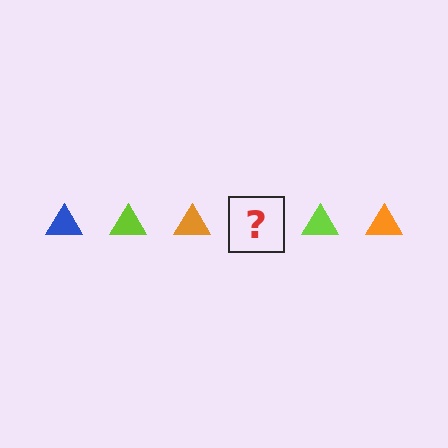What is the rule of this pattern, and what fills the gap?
The rule is that the pattern cycles through blue, lime, orange triangles. The gap should be filled with a blue triangle.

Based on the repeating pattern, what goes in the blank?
The blank should be a blue triangle.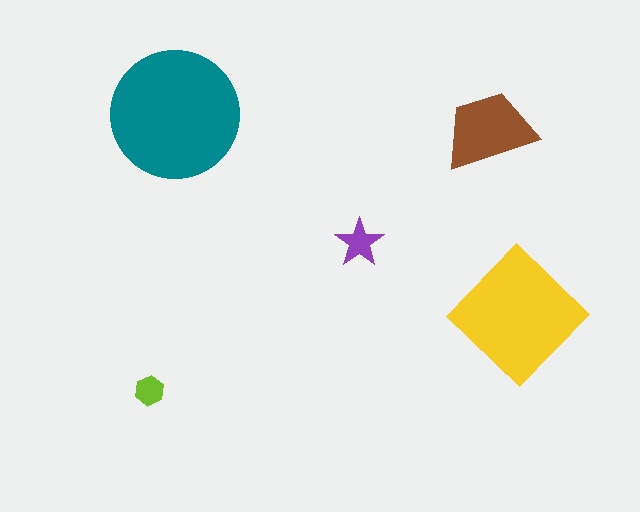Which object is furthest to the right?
The yellow diamond is rightmost.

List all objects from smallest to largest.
The lime hexagon, the purple star, the brown trapezoid, the yellow diamond, the teal circle.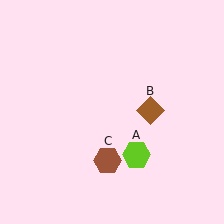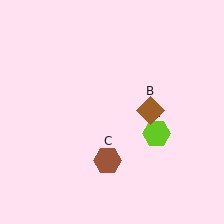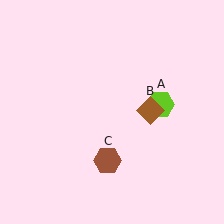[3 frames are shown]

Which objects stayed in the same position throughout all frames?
Brown diamond (object B) and brown hexagon (object C) remained stationary.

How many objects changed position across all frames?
1 object changed position: lime hexagon (object A).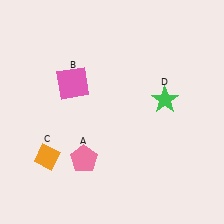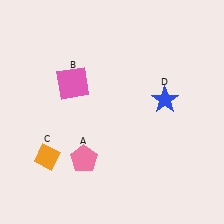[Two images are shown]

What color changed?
The star (D) changed from green in Image 1 to blue in Image 2.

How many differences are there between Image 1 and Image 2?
There is 1 difference between the two images.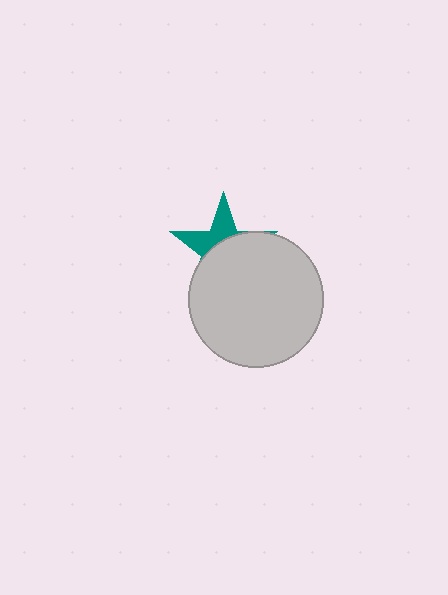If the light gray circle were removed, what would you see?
You would see the complete teal star.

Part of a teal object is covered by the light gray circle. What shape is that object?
It is a star.